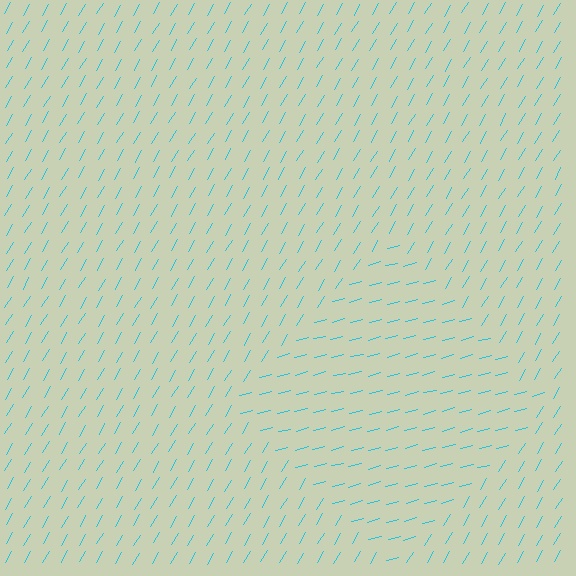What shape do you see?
I see a diamond.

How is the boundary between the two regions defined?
The boundary is defined purely by a change in line orientation (approximately 45 degrees difference). All lines are the same color and thickness.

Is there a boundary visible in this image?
Yes, there is a texture boundary formed by a change in line orientation.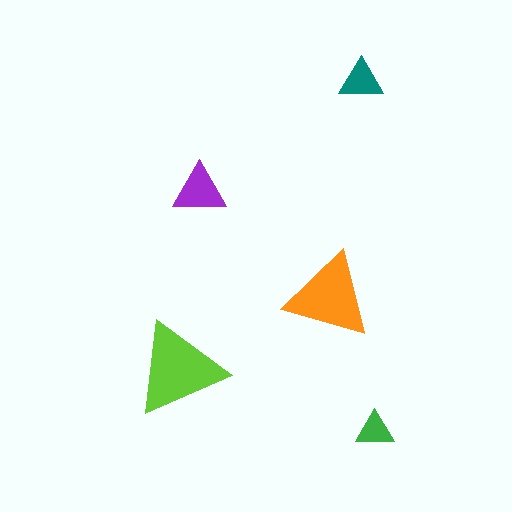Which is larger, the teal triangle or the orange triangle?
The orange one.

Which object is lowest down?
The green triangle is bottommost.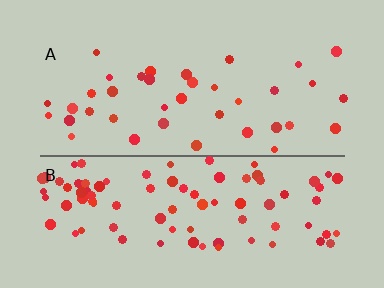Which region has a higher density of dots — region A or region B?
B (the bottom).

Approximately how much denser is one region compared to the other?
Approximately 2.4× — region B over region A.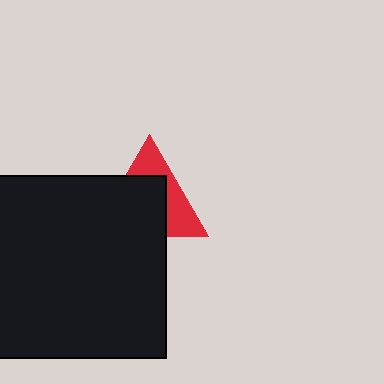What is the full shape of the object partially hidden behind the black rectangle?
The partially hidden object is a red triangle.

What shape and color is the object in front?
The object in front is a black rectangle.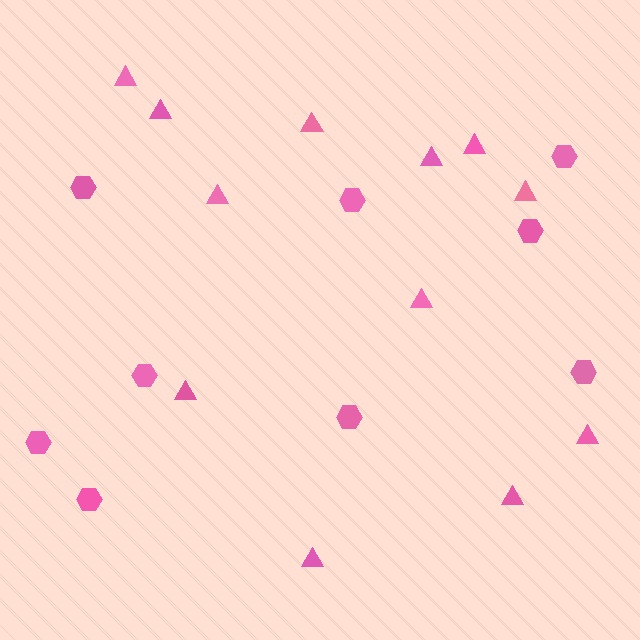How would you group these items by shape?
There are 2 groups: one group of triangles (12) and one group of hexagons (9).